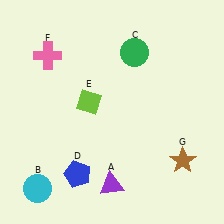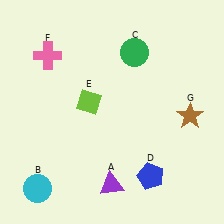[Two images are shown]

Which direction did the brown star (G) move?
The brown star (G) moved up.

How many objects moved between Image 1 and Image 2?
2 objects moved between the two images.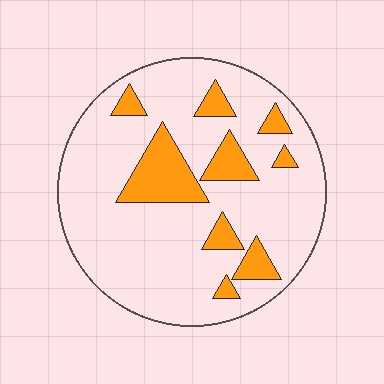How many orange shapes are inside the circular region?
9.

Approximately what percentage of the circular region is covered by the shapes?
Approximately 20%.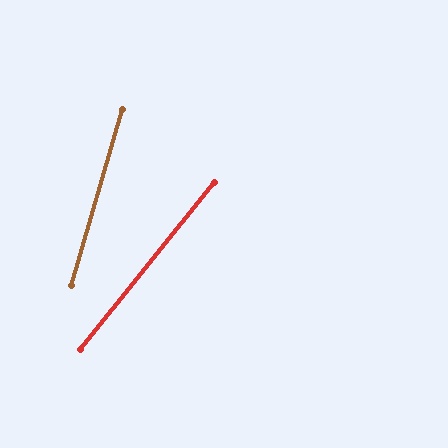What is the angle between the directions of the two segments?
Approximately 23 degrees.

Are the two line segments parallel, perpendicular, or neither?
Neither parallel nor perpendicular — they differ by about 23°.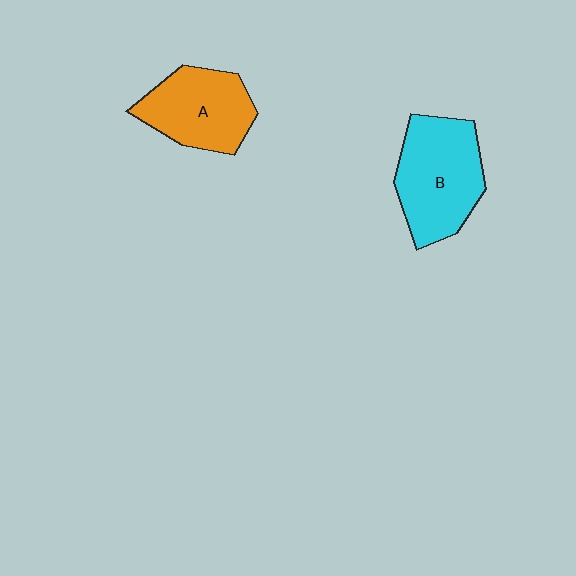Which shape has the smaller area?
Shape A (orange).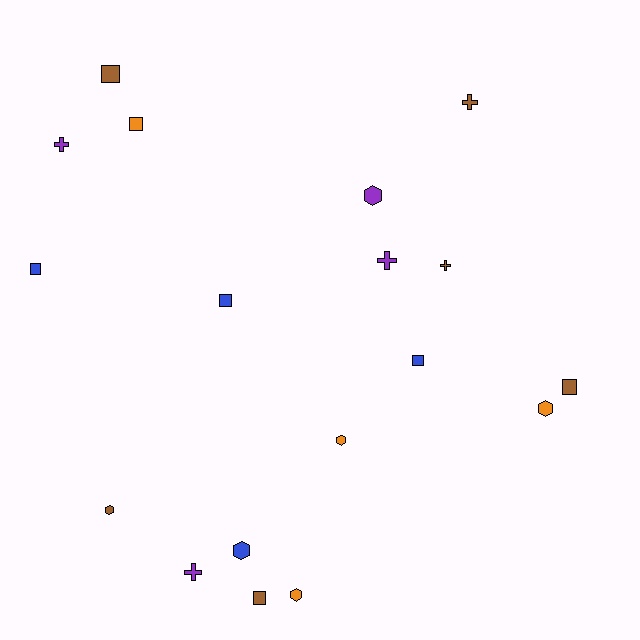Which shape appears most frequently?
Square, with 7 objects.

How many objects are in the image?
There are 18 objects.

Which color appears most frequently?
Brown, with 6 objects.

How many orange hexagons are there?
There are 3 orange hexagons.